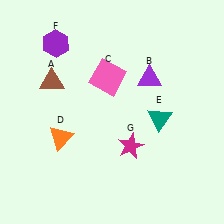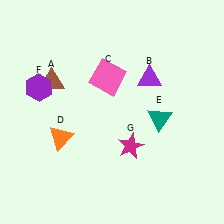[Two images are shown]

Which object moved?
The purple hexagon (F) moved down.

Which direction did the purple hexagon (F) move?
The purple hexagon (F) moved down.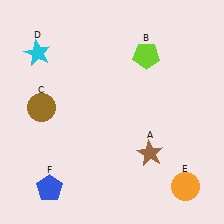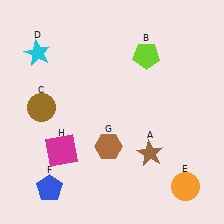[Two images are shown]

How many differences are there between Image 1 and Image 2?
There are 2 differences between the two images.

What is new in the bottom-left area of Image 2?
A brown hexagon (G) was added in the bottom-left area of Image 2.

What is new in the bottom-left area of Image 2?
A magenta square (H) was added in the bottom-left area of Image 2.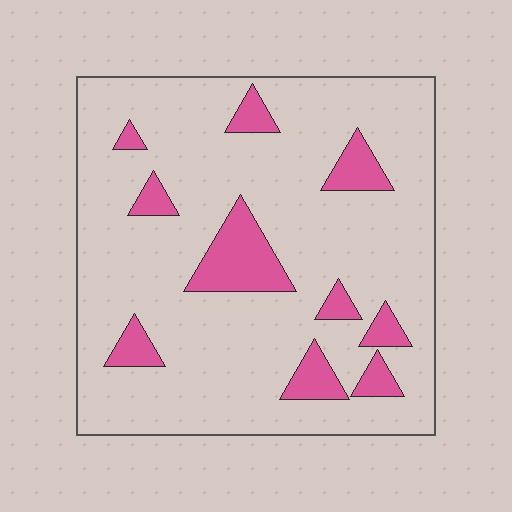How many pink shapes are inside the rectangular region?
10.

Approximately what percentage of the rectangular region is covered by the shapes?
Approximately 15%.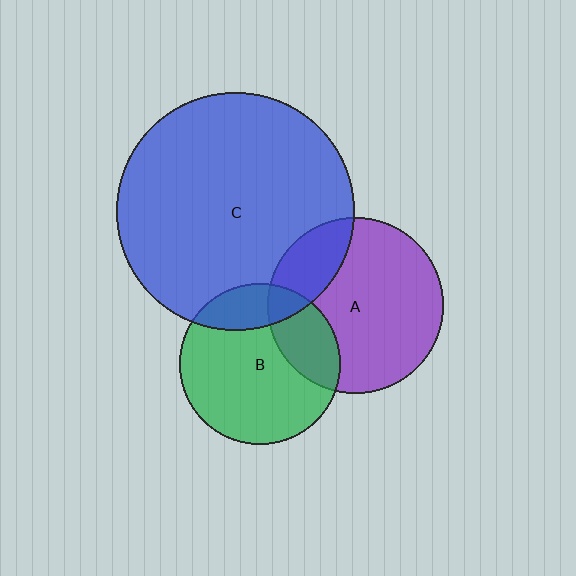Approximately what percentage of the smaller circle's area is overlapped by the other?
Approximately 20%.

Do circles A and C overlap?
Yes.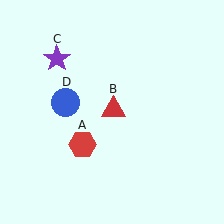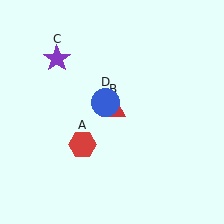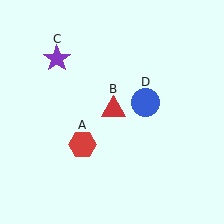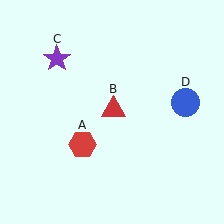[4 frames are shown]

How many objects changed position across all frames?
1 object changed position: blue circle (object D).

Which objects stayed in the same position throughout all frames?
Red hexagon (object A) and red triangle (object B) and purple star (object C) remained stationary.